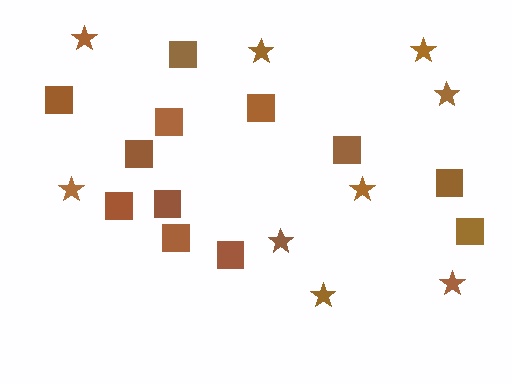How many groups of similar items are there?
There are 2 groups: one group of squares (12) and one group of stars (9).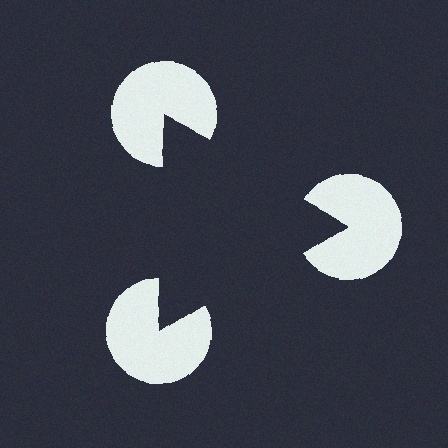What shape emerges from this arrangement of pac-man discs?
An illusory triangle — its edges are inferred from the aligned wedge cuts in the pac-man discs, not physically drawn.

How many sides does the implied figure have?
3 sides.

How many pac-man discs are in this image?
There are 3 — one at each vertex of the illusory triangle.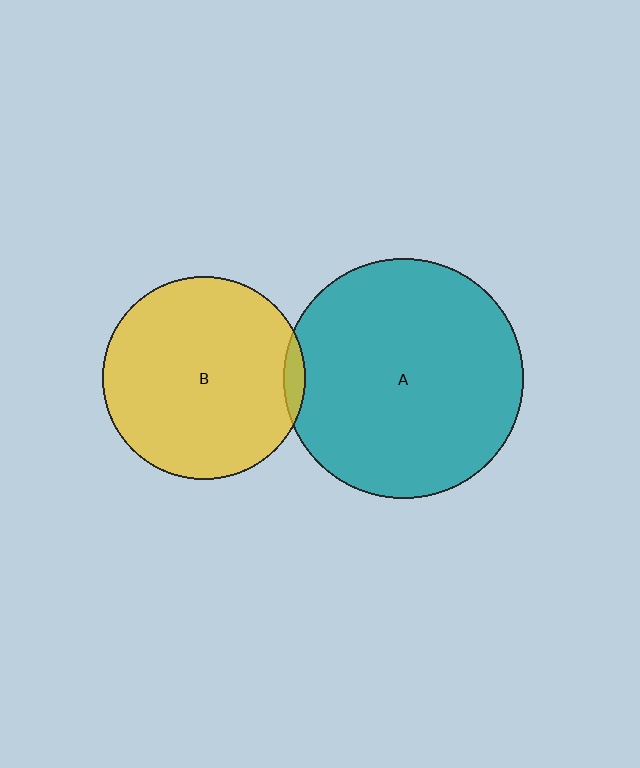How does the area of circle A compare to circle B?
Approximately 1.4 times.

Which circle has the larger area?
Circle A (teal).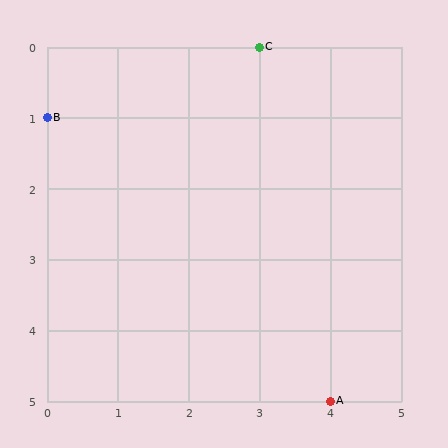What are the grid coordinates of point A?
Point A is at grid coordinates (4, 5).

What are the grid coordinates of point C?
Point C is at grid coordinates (3, 0).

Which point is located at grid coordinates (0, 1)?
Point B is at (0, 1).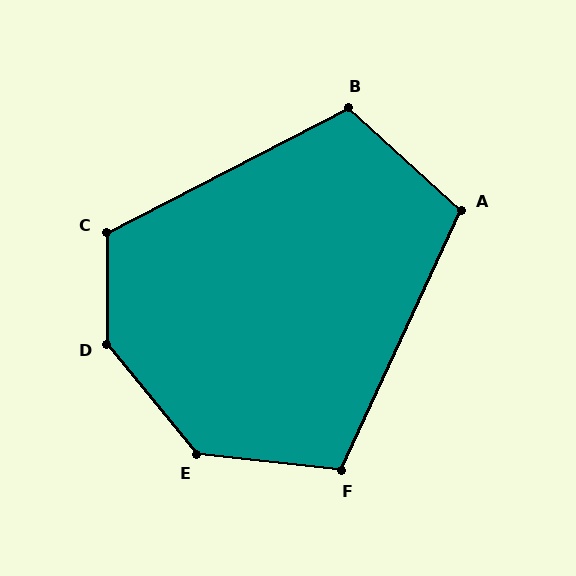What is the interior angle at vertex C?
Approximately 117 degrees (obtuse).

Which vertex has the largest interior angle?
D, at approximately 141 degrees.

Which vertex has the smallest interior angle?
A, at approximately 107 degrees.